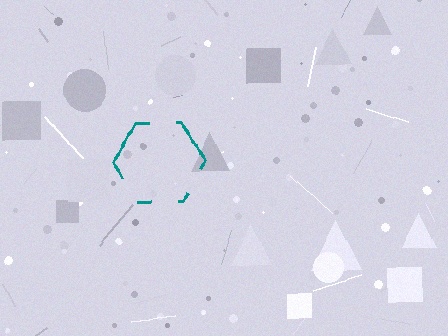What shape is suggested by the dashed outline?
The dashed outline suggests a hexagon.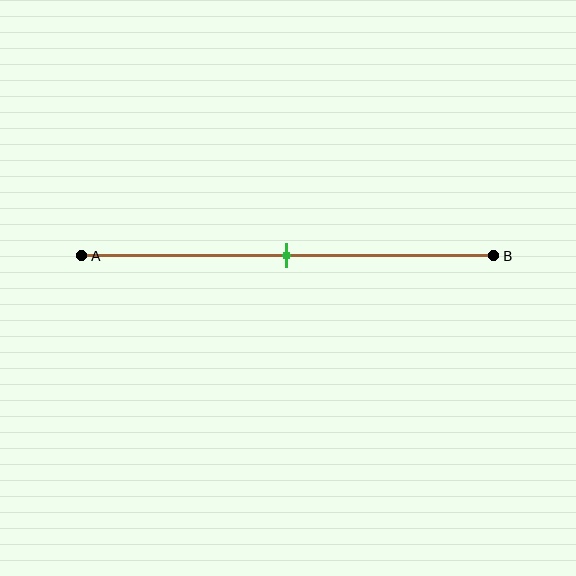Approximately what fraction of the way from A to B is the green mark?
The green mark is approximately 50% of the way from A to B.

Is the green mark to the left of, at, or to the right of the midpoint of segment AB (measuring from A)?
The green mark is approximately at the midpoint of segment AB.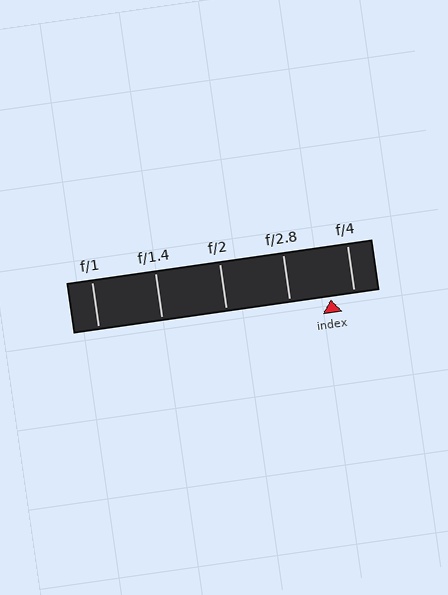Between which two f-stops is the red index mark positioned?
The index mark is between f/2.8 and f/4.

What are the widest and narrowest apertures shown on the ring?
The widest aperture shown is f/1 and the narrowest is f/4.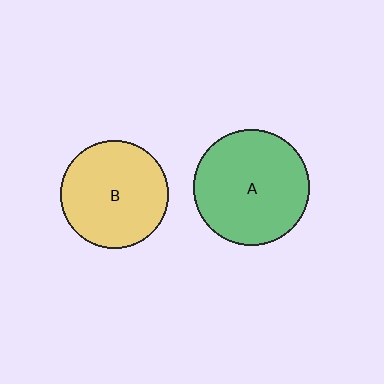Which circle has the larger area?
Circle A (green).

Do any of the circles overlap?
No, none of the circles overlap.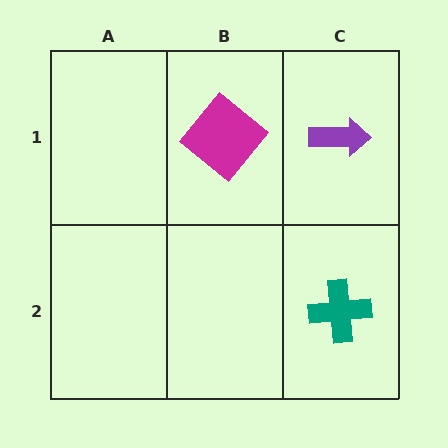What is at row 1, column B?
A magenta diamond.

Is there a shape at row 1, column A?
No, that cell is empty.